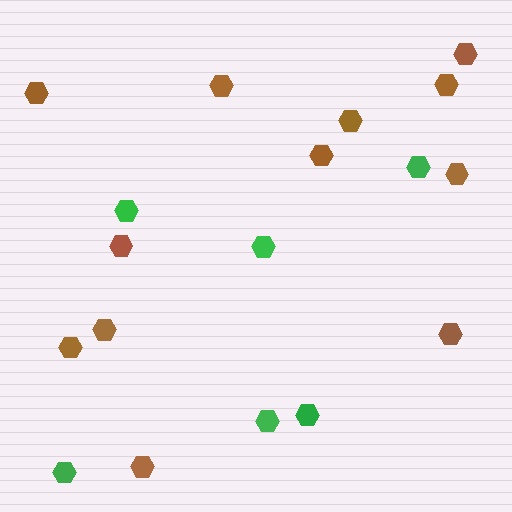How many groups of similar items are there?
There are 2 groups: one group of green hexagons (6) and one group of brown hexagons (12).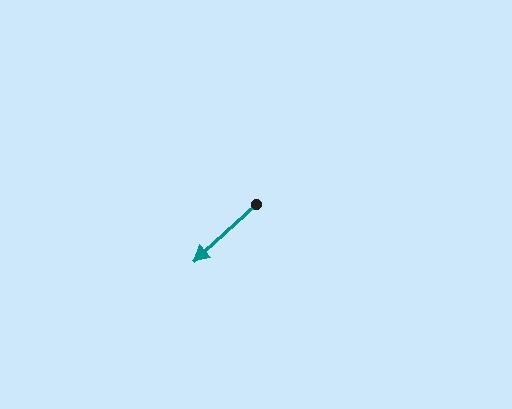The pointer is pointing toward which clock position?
Roughly 8 o'clock.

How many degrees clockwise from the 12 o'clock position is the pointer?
Approximately 228 degrees.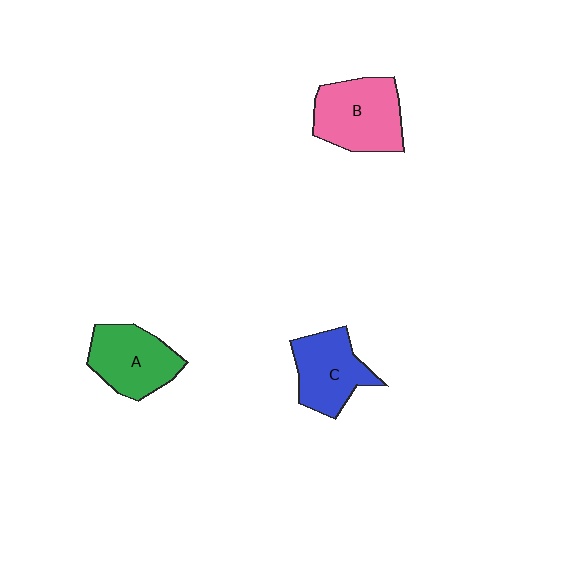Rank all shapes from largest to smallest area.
From largest to smallest: B (pink), A (green), C (blue).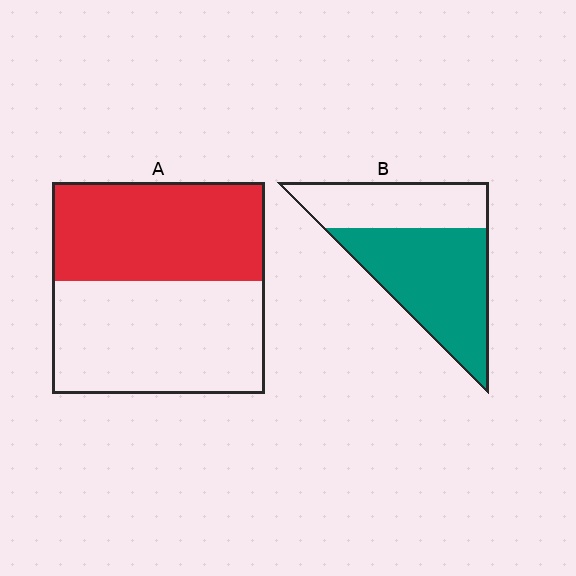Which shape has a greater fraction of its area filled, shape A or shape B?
Shape B.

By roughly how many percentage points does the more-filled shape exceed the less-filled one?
By roughly 15 percentage points (B over A).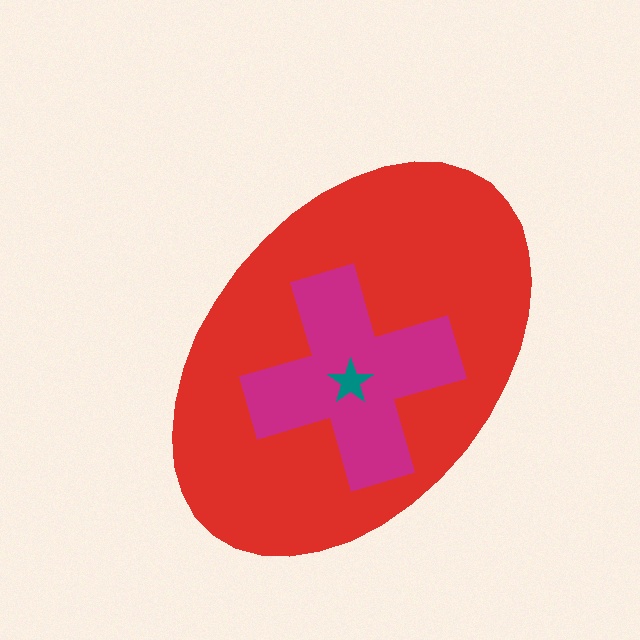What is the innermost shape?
The teal star.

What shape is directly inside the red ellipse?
The magenta cross.